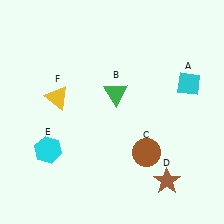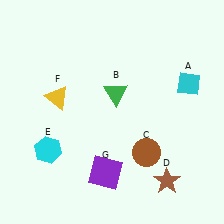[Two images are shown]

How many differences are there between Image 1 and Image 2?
There is 1 difference between the two images.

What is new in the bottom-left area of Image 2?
A purple square (G) was added in the bottom-left area of Image 2.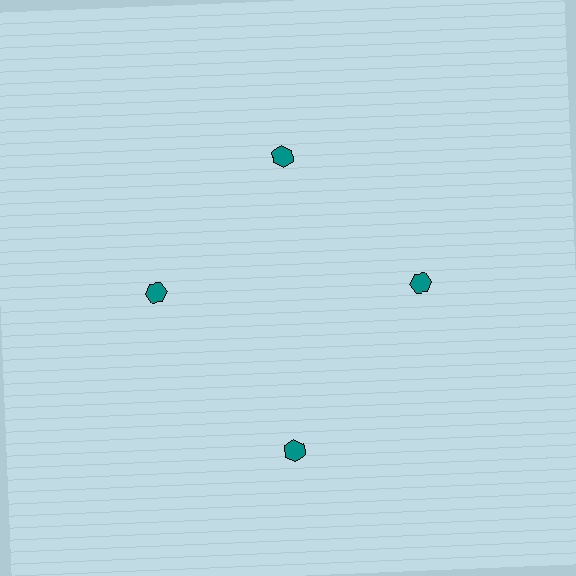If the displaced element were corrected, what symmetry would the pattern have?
It would have 4-fold rotational symmetry — the pattern would map onto itself every 90 degrees.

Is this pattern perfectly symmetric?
No. The 4 teal hexagons are arranged in a ring, but one element near the 6 o'clock position is pushed outward from the center, breaking the 4-fold rotational symmetry.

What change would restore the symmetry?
The symmetry would be restored by moving it inward, back onto the ring so that all 4 hexagons sit at equal angles and equal distance from the center.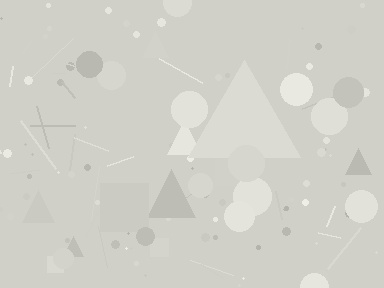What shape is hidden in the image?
A triangle is hidden in the image.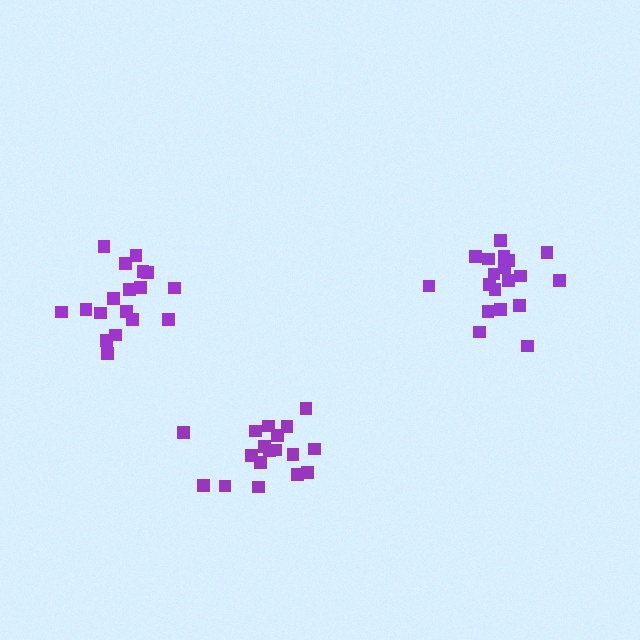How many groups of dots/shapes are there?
There are 3 groups.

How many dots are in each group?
Group 1: 18 dots, Group 2: 19 dots, Group 3: 18 dots (55 total).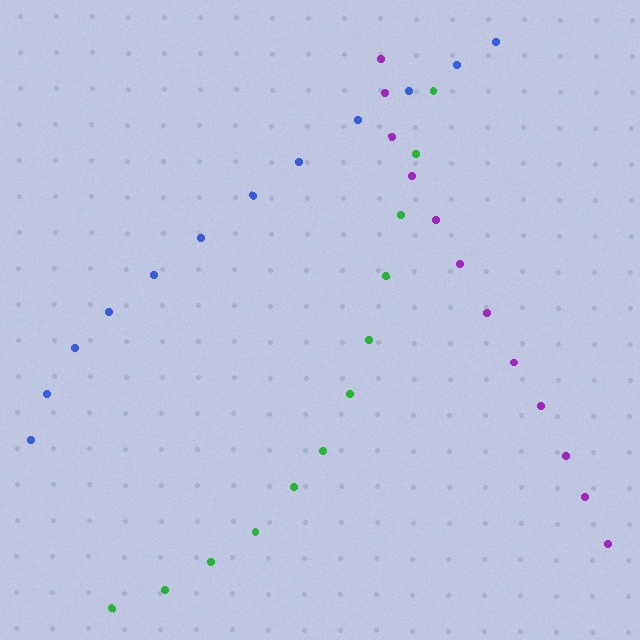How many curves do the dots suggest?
There are 3 distinct paths.